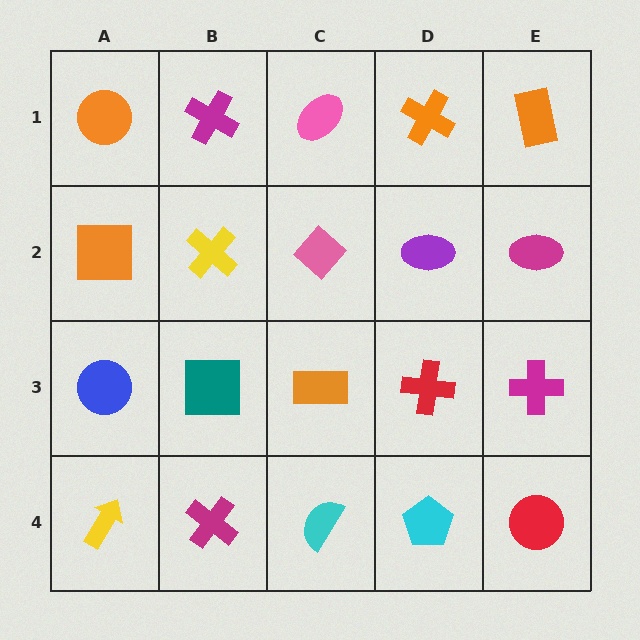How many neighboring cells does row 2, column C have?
4.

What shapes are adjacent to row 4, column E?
A magenta cross (row 3, column E), a cyan pentagon (row 4, column D).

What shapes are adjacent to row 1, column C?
A pink diamond (row 2, column C), a magenta cross (row 1, column B), an orange cross (row 1, column D).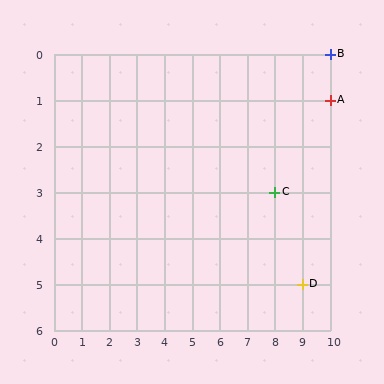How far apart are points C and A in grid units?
Points C and A are 2 columns and 2 rows apart (about 2.8 grid units diagonally).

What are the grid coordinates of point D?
Point D is at grid coordinates (9, 5).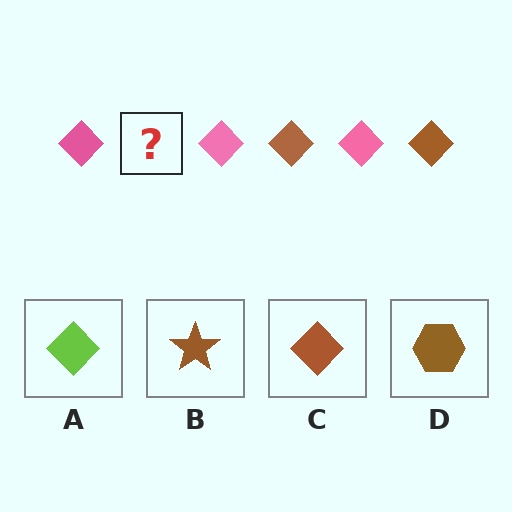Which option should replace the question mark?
Option C.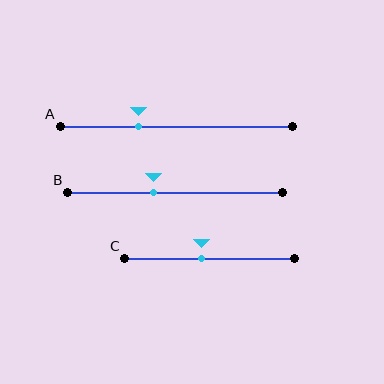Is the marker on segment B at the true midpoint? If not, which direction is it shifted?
No, the marker on segment B is shifted to the left by about 10% of the segment length.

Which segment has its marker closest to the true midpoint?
Segment C has its marker closest to the true midpoint.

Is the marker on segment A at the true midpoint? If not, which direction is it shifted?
No, the marker on segment A is shifted to the left by about 16% of the segment length.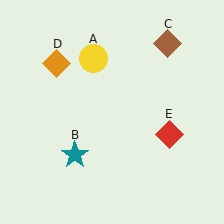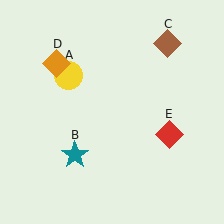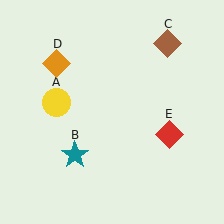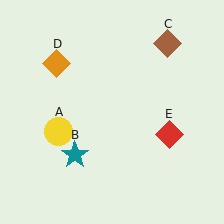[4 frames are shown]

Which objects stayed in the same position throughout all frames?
Teal star (object B) and brown diamond (object C) and orange diamond (object D) and red diamond (object E) remained stationary.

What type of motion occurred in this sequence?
The yellow circle (object A) rotated counterclockwise around the center of the scene.